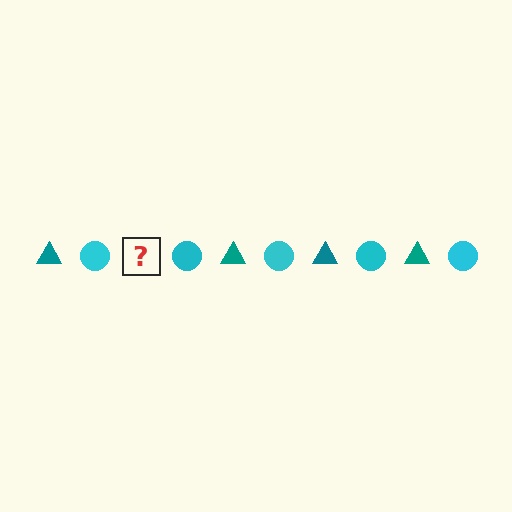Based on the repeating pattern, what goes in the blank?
The blank should be a teal triangle.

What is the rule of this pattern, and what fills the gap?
The rule is that the pattern alternates between teal triangle and cyan circle. The gap should be filled with a teal triangle.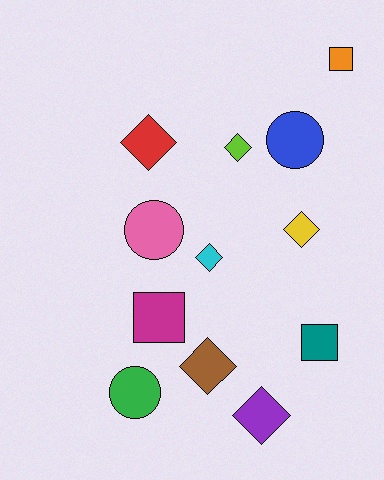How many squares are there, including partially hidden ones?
There are 3 squares.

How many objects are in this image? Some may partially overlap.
There are 12 objects.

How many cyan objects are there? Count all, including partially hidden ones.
There is 1 cyan object.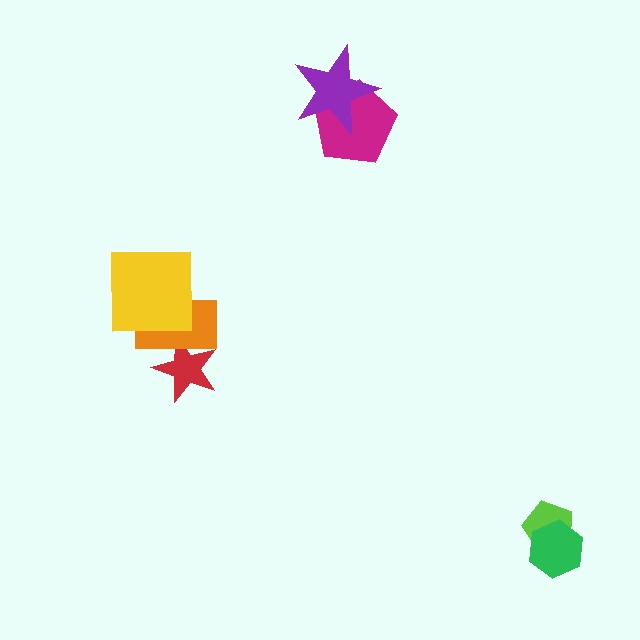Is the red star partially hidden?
Yes, it is partially covered by another shape.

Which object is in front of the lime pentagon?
The green hexagon is in front of the lime pentagon.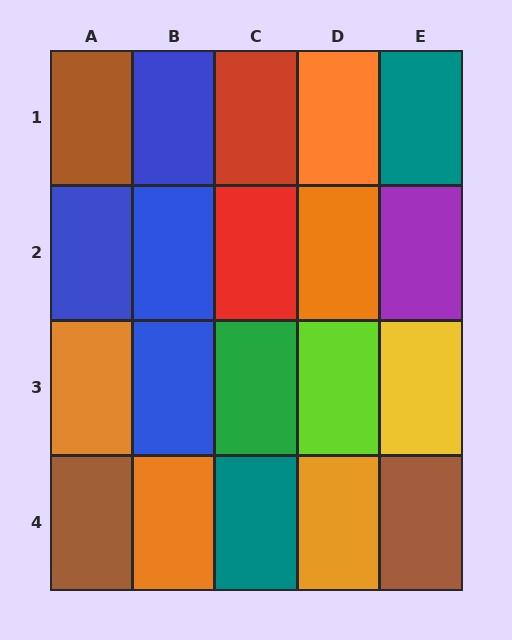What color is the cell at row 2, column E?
Purple.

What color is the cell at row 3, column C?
Green.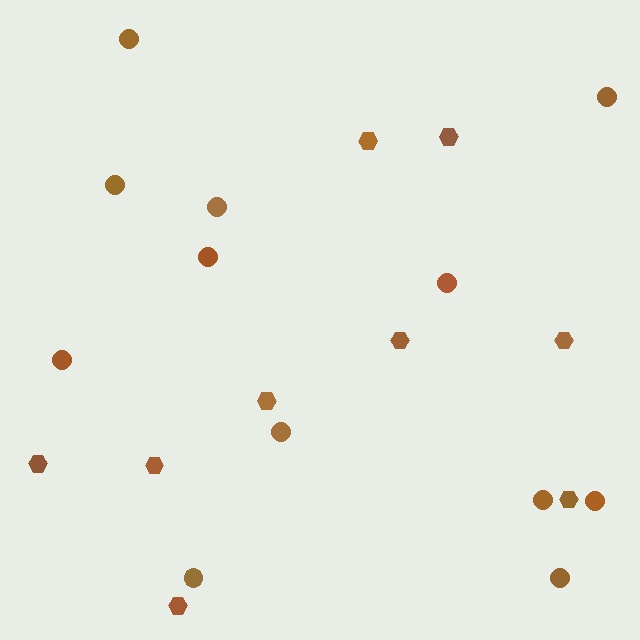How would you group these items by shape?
There are 2 groups: one group of circles (12) and one group of hexagons (9).